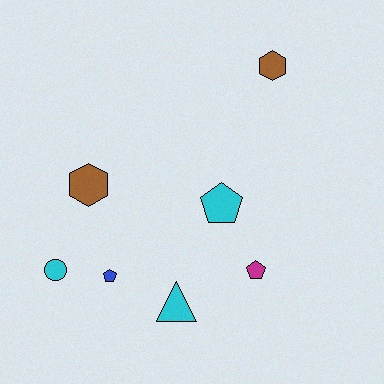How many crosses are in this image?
There are no crosses.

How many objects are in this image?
There are 7 objects.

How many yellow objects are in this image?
There are no yellow objects.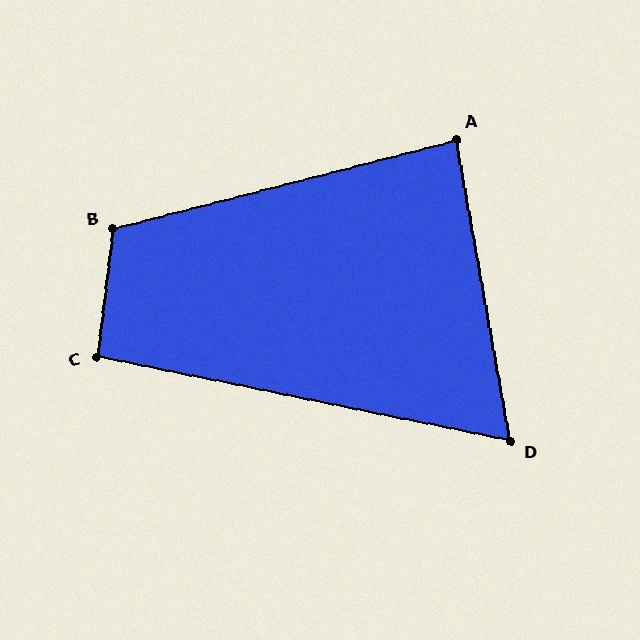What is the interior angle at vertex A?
Approximately 86 degrees (approximately right).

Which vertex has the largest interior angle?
B, at approximately 112 degrees.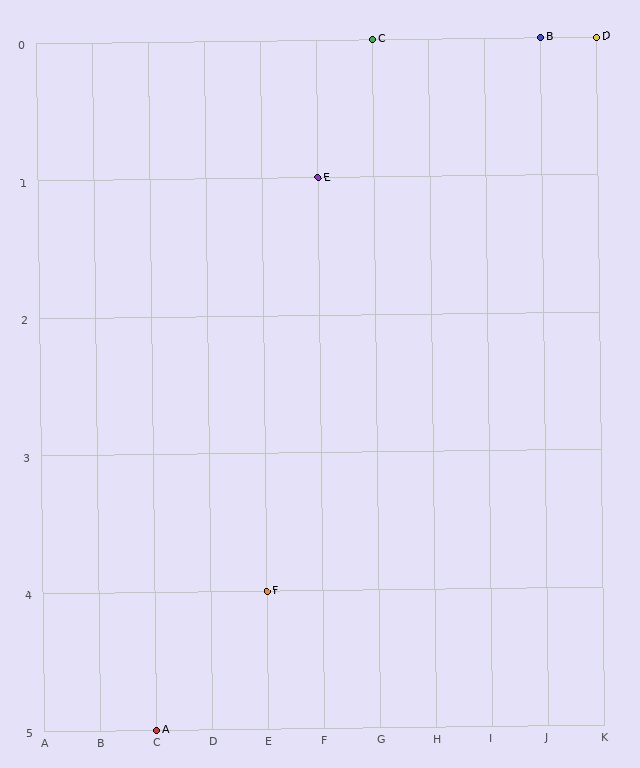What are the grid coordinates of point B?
Point B is at grid coordinates (J, 0).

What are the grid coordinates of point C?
Point C is at grid coordinates (G, 0).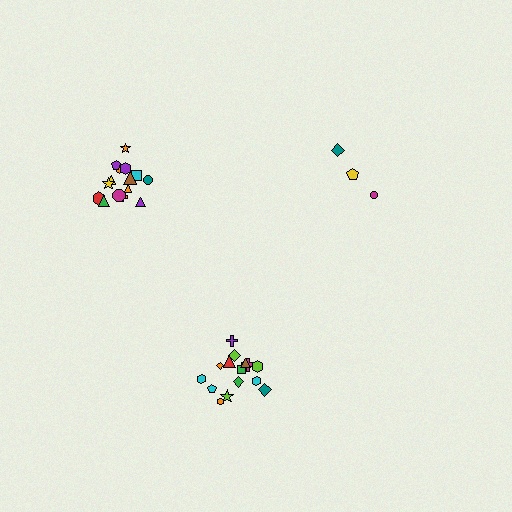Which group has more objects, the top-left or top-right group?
The top-left group.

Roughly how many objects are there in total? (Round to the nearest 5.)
Roughly 35 objects in total.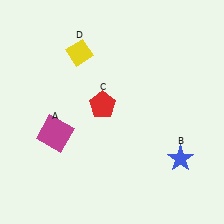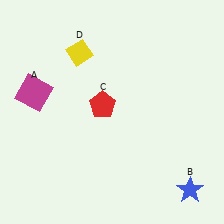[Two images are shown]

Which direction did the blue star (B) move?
The blue star (B) moved down.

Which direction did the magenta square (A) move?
The magenta square (A) moved up.